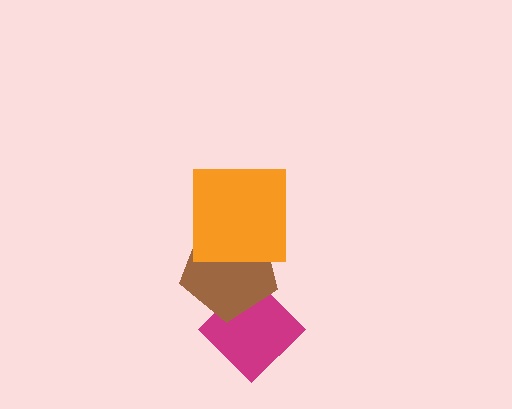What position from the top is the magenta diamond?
The magenta diamond is 3rd from the top.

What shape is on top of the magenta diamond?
The brown pentagon is on top of the magenta diamond.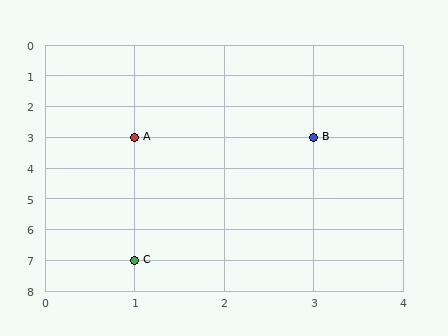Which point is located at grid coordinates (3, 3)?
Point B is at (3, 3).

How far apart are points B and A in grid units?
Points B and A are 2 columns apart.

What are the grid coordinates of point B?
Point B is at grid coordinates (3, 3).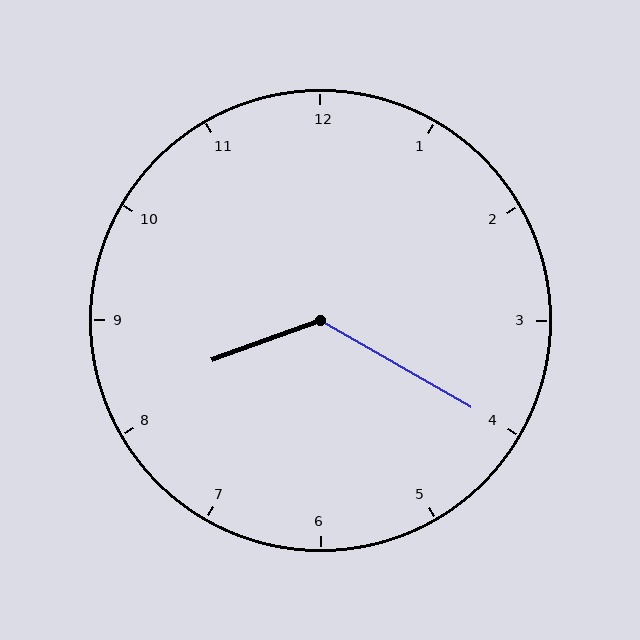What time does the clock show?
8:20.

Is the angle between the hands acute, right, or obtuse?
It is obtuse.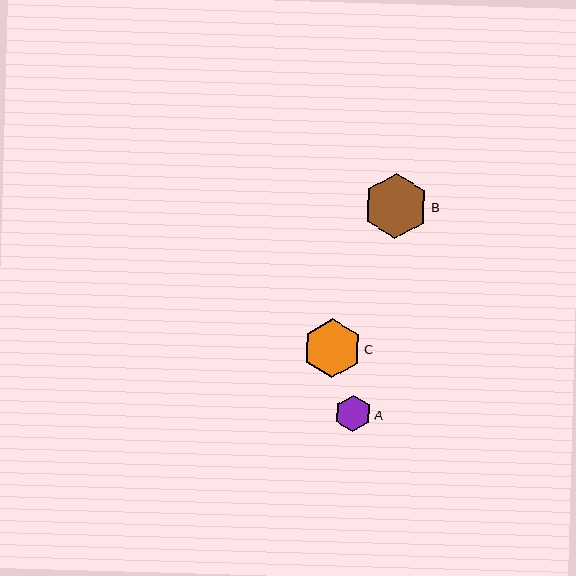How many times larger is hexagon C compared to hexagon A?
Hexagon C is approximately 1.6 times the size of hexagon A.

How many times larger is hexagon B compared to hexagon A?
Hexagon B is approximately 1.8 times the size of hexagon A.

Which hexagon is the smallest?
Hexagon A is the smallest with a size of approximately 37 pixels.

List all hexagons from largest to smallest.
From largest to smallest: B, C, A.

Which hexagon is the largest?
Hexagon B is the largest with a size of approximately 65 pixels.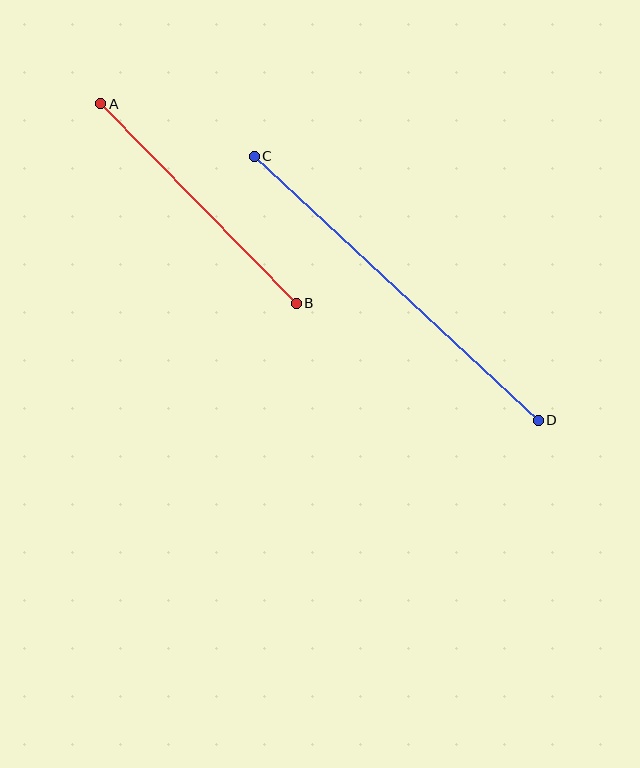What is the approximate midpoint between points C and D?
The midpoint is at approximately (396, 288) pixels.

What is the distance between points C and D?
The distance is approximately 388 pixels.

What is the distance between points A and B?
The distance is approximately 279 pixels.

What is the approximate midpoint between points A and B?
The midpoint is at approximately (199, 203) pixels.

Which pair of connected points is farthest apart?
Points C and D are farthest apart.